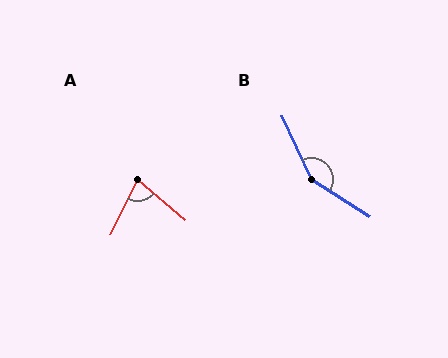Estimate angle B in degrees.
Approximately 147 degrees.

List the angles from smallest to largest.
A (76°), B (147°).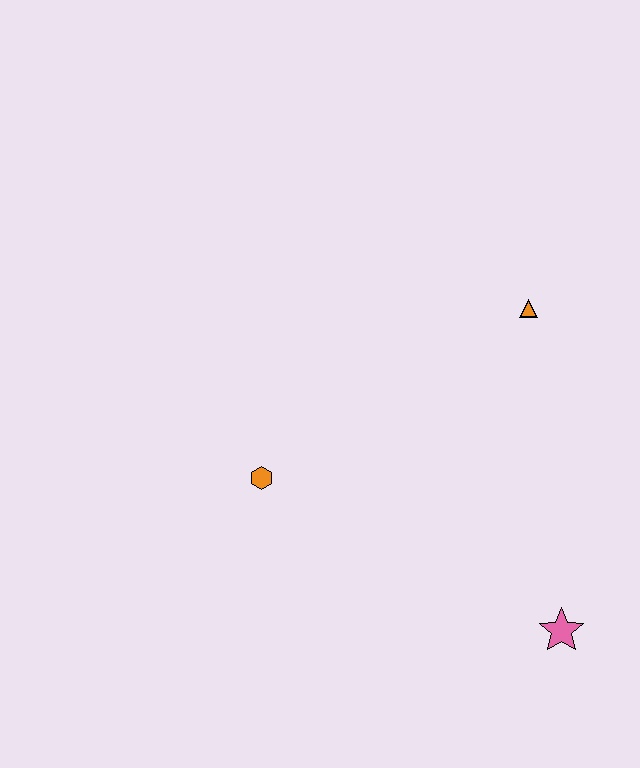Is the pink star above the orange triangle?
No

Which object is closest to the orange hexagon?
The orange triangle is closest to the orange hexagon.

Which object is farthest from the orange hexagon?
The pink star is farthest from the orange hexagon.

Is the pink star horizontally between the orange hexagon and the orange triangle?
No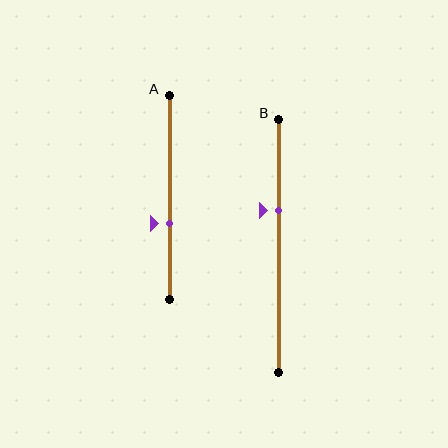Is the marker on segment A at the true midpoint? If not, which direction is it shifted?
No, the marker on segment A is shifted downward by about 13% of the segment length.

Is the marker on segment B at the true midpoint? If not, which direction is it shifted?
No, the marker on segment B is shifted upward by about 14% of the segment length.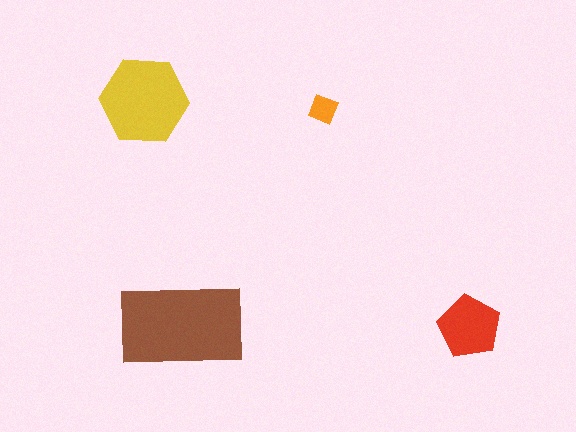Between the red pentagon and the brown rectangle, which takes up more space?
The brown rectangle.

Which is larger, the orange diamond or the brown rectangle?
The brown rectangle.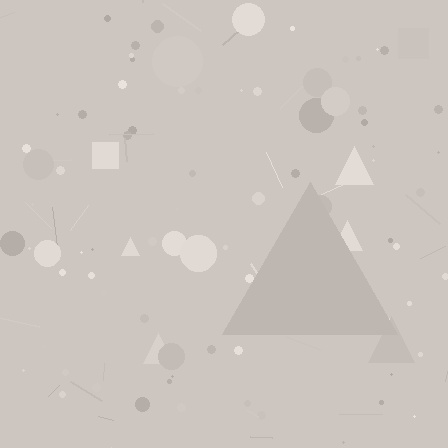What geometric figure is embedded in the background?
A triangle is embedded in the background.